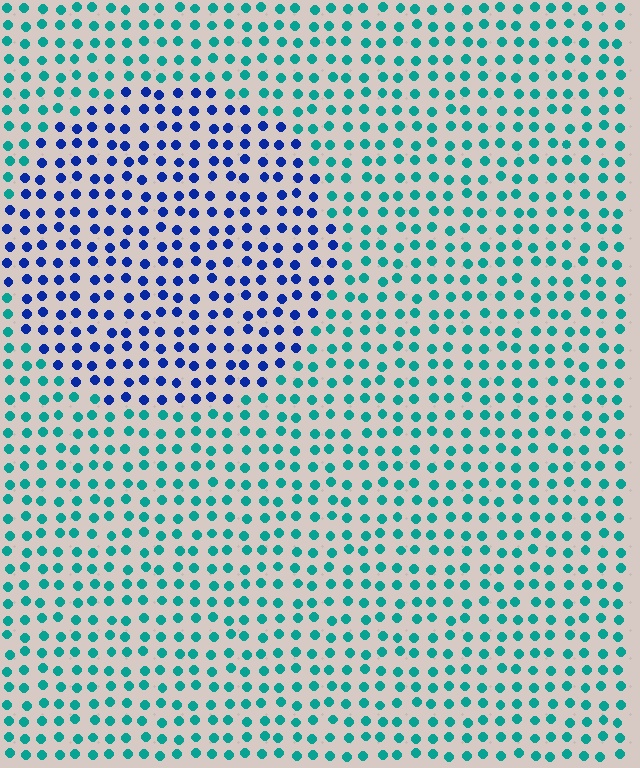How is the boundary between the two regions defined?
The boundary is defined purely by a slight shift in hue (about 54 degrees). Spacing, size, and orientation are identical on both sides.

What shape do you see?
I see a circle.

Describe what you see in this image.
The image is filled with small teal elements in a uniform arrangement. A circle-shaped region is visible where the elements are tinted to a slightly different hue, forming a subtle color boundary.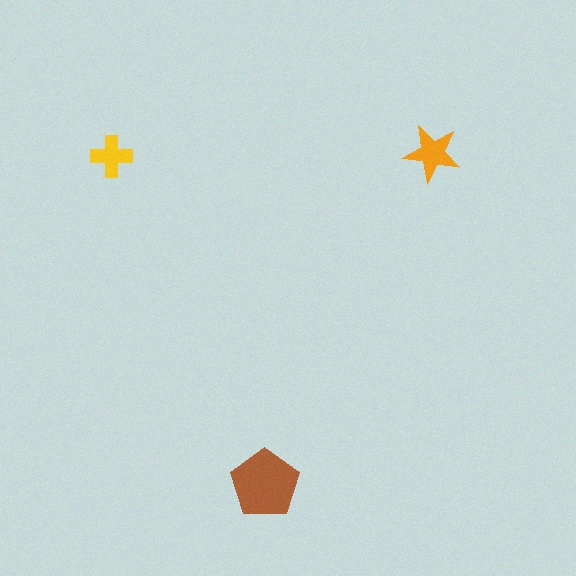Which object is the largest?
The brown pentagon.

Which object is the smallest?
The yellow cross.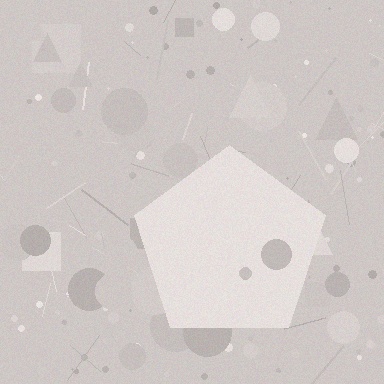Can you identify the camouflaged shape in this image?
The camouflaged shape is a pentagon.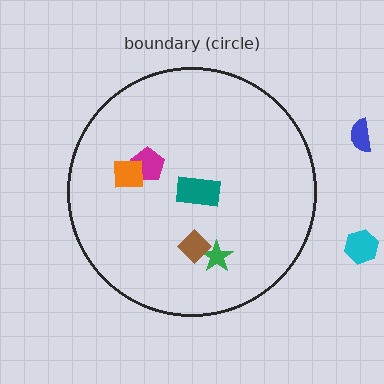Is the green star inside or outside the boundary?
Inside.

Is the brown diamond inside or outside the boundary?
Inside.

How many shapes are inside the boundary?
5 inside, 2 outside.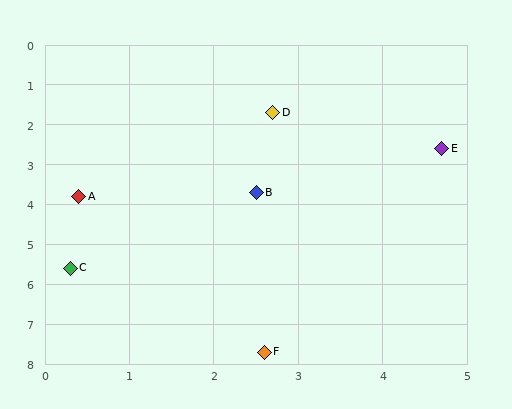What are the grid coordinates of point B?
Point B is at approximately (2.5, 3.7).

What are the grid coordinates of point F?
Point F is at approximately (2.6, 7.7).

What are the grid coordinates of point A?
Point A is at approximately (0.4, 3.8).